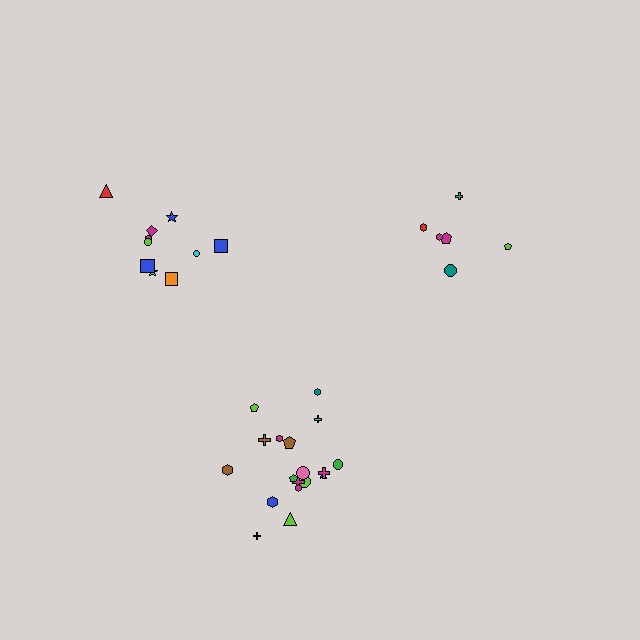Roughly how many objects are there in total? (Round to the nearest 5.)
Roughly 35 objects in total.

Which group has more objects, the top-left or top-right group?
The top-left group.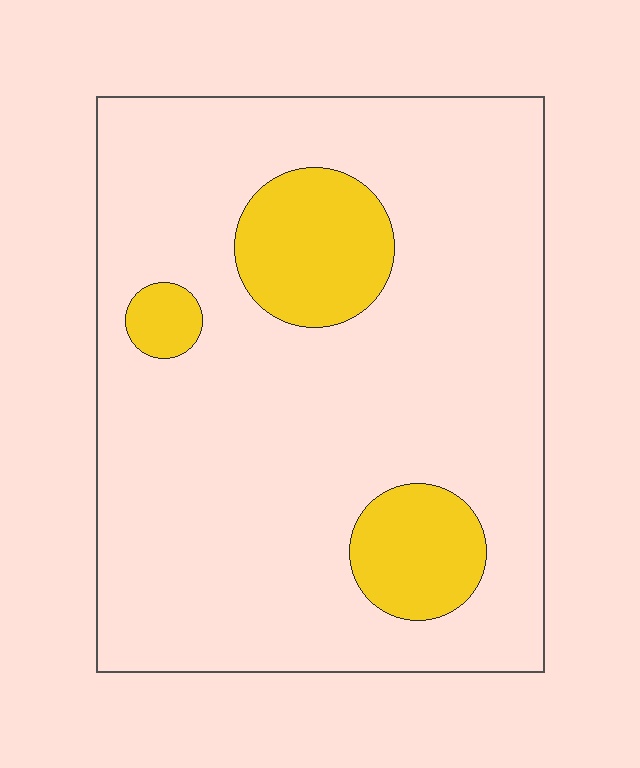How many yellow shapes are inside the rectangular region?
3.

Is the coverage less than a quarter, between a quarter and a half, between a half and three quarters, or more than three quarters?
Less than a quarter.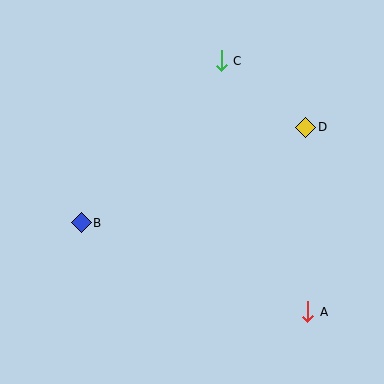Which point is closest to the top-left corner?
Point C is closest to the top-left corner.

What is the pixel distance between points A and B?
The distance between A and B is 244 pixels.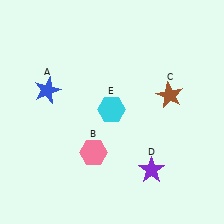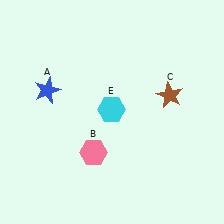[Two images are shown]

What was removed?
The purple star (D) was removed in Image 2.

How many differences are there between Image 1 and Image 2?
There is 1 difference between the two images.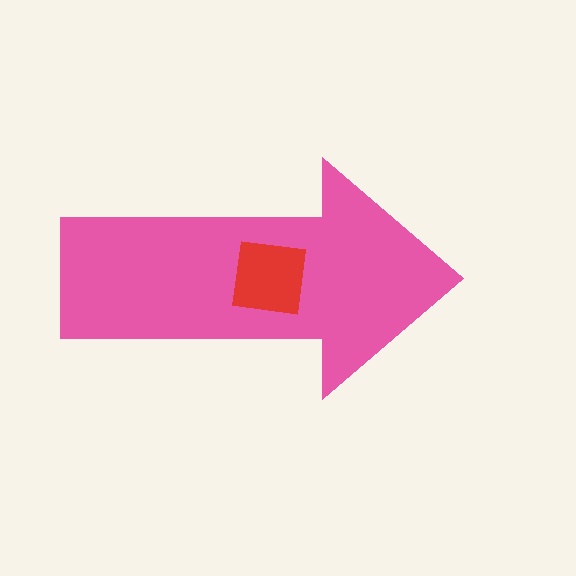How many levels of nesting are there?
2.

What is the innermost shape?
The red square.